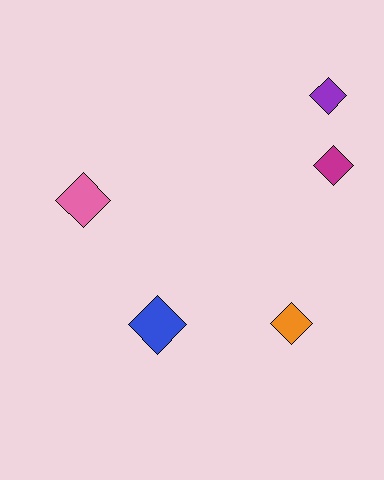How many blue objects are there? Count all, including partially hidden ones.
There is 1 blue object.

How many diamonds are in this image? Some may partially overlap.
There are 5 diamonds.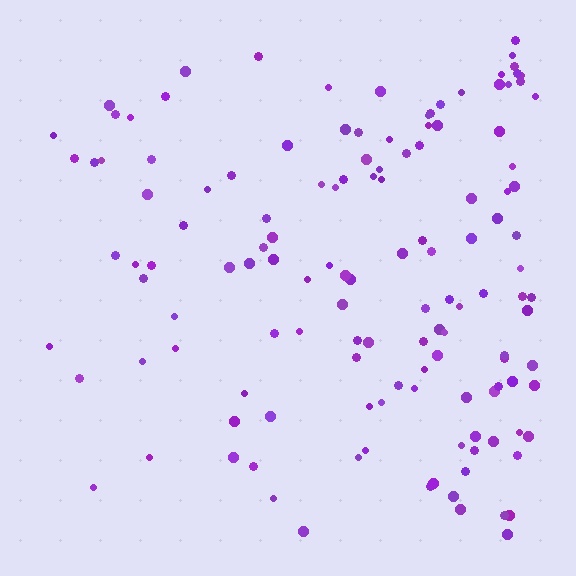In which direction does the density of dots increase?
From left to right, with the right side densest.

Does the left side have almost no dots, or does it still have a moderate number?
Still a moderate number, just noticeably fewer than the right.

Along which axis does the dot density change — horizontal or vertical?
Horizontal.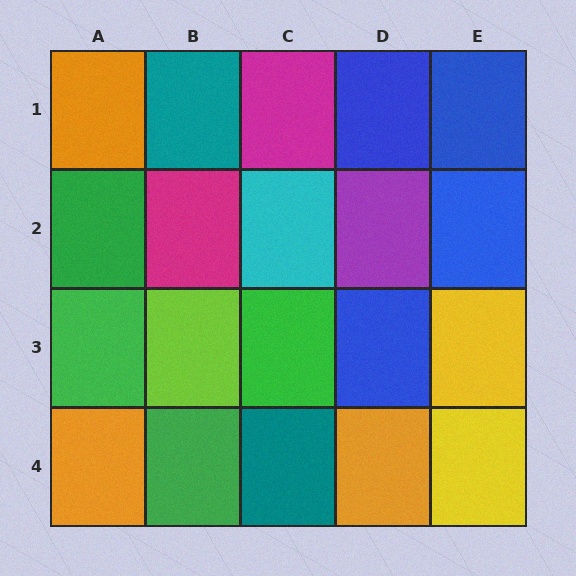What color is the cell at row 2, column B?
Magenta.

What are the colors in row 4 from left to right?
Orange, green, teal, orange, yellow.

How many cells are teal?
2 cells are teal.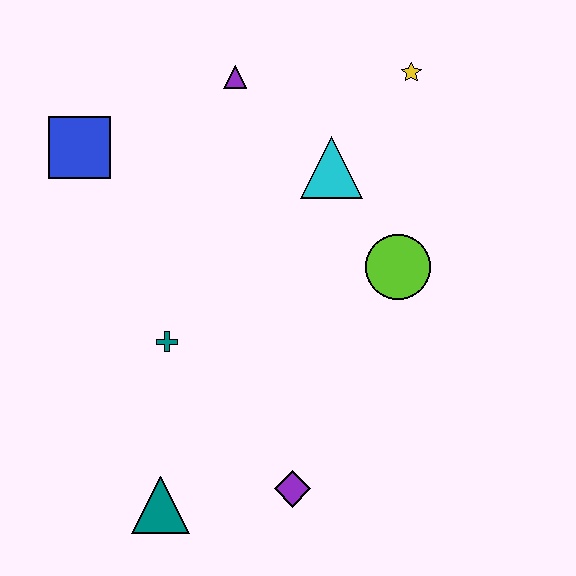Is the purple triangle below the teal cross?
No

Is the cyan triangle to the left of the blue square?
No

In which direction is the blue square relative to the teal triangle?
The blue square is above the teal triangle.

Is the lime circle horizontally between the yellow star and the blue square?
Yes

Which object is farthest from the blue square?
The purple diamond is farthest from the blue square.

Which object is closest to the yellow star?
The cyan triangle is closest to the yellow star.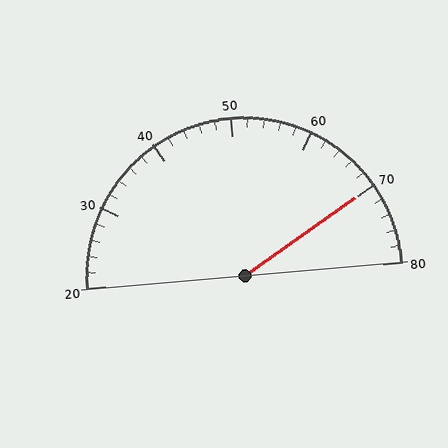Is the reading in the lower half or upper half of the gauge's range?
The reading is in the upper half of the range (20 to 80).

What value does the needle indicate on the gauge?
The needle indicates approximately 70.